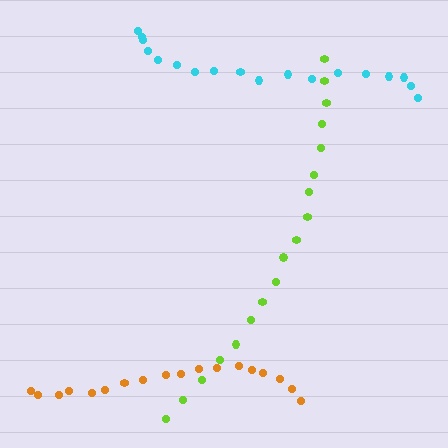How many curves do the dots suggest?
There are 3 distinct paths.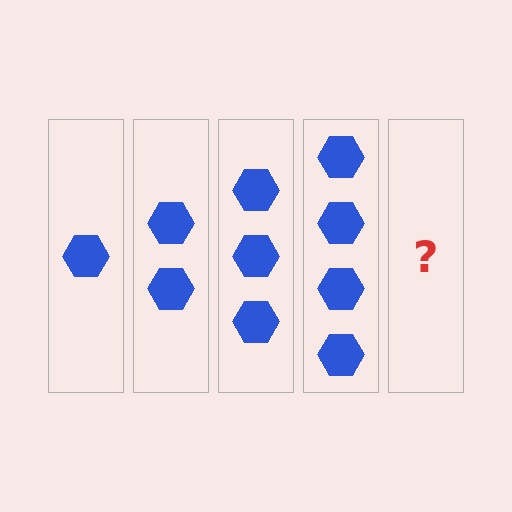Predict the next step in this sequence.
The next step is 5 hexagons.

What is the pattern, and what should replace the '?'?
The pattern is that each step adds one more hexagon. The '?' should be 5 hexagons.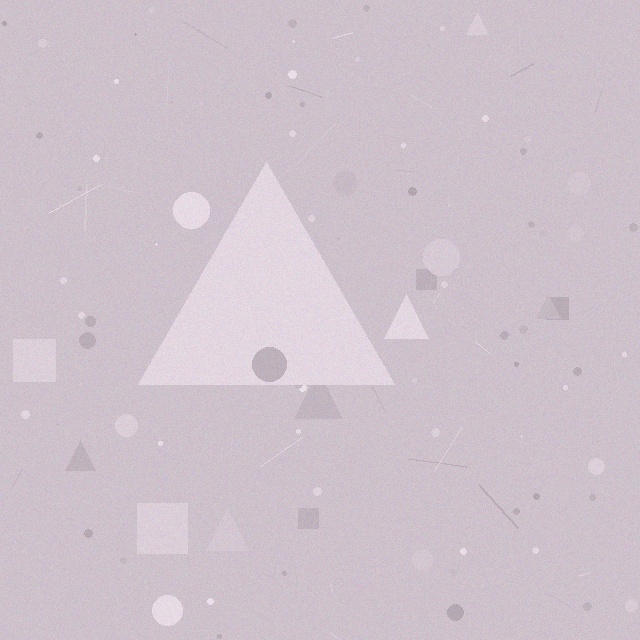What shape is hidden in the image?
A triangle is hidden in the image.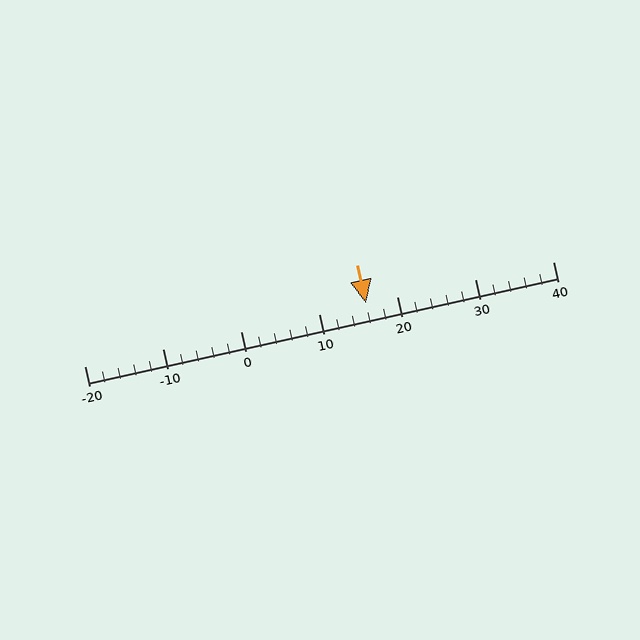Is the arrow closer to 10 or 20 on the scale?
The arrow is closer to 20.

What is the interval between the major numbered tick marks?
The major tick marks are spaced 10 units apart.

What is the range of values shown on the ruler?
The ruler shows values from -20 to 40.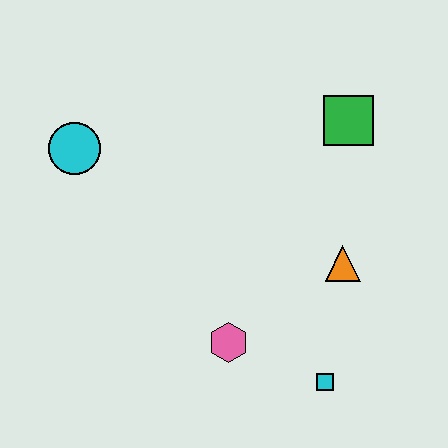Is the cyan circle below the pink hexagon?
No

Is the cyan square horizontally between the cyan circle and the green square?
Yes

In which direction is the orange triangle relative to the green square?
The orange triangle is below the green square.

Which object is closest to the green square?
The orange triangle is closest to the green square.